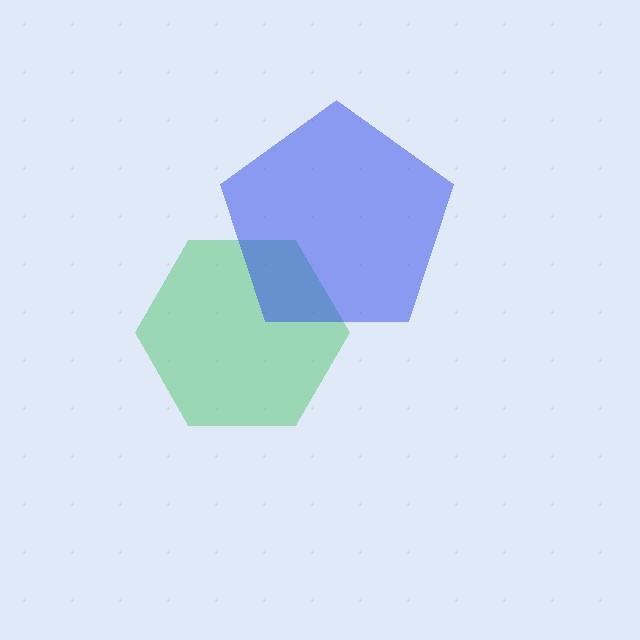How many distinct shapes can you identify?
There are 2 distinct shapes: a green hexagon, a blue pentagon.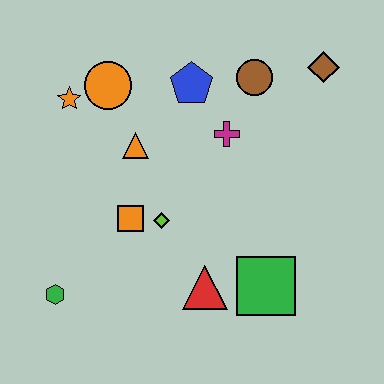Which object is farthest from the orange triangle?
The brown diamond is farthest from the orange triangle.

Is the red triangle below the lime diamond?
Yes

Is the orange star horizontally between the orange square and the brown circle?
No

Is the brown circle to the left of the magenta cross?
No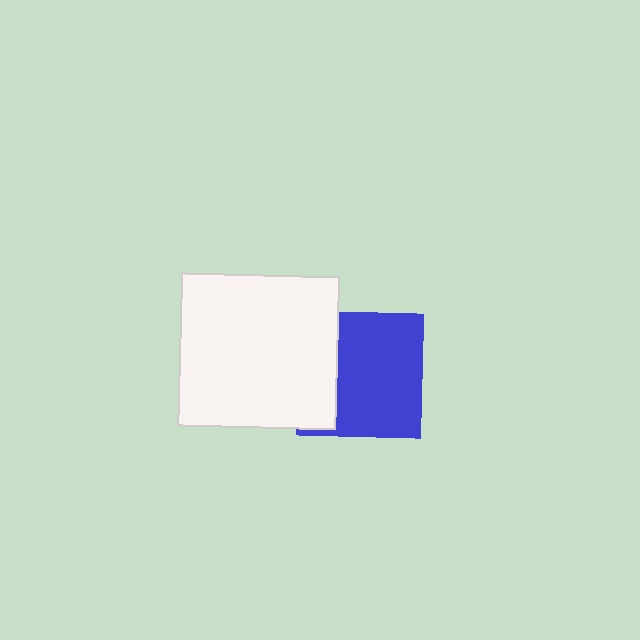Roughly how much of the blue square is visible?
Most of it is visible (roughly 69%).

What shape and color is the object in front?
The object in front is a white rectangle.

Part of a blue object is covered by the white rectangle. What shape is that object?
It is a square.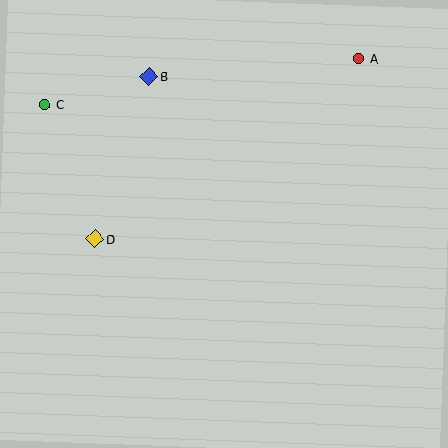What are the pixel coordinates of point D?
Point D is at (95, 239).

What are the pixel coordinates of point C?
Point C is at (45, 105).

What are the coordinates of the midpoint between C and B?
The midpoint between C and B is at (97, 91).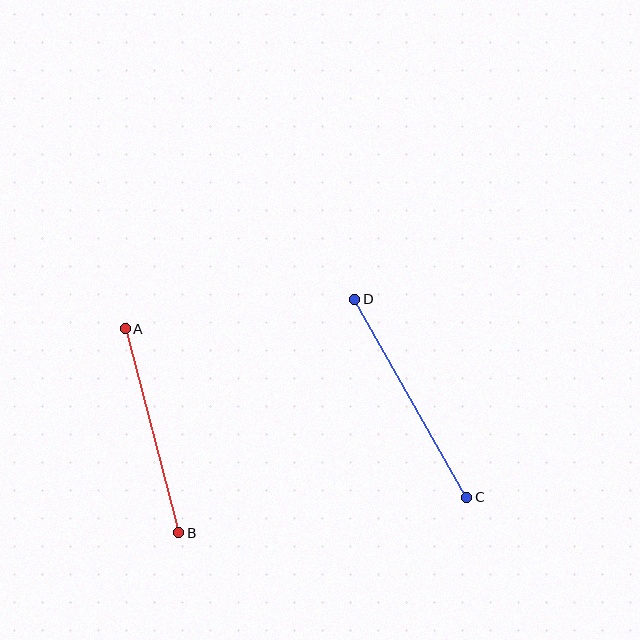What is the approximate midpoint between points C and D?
The midpoint is at approximately (411, 398) pixels.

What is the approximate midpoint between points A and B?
The midpoint is at approximately (152, 431) pixels.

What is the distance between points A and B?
The distance is approximately 210 pixels.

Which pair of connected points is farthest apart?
Points C and D are farthest apart.